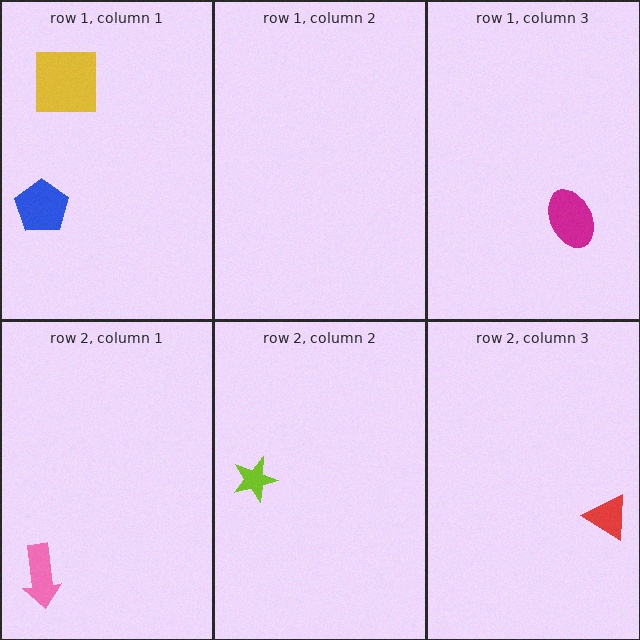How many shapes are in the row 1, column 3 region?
1.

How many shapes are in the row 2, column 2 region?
1.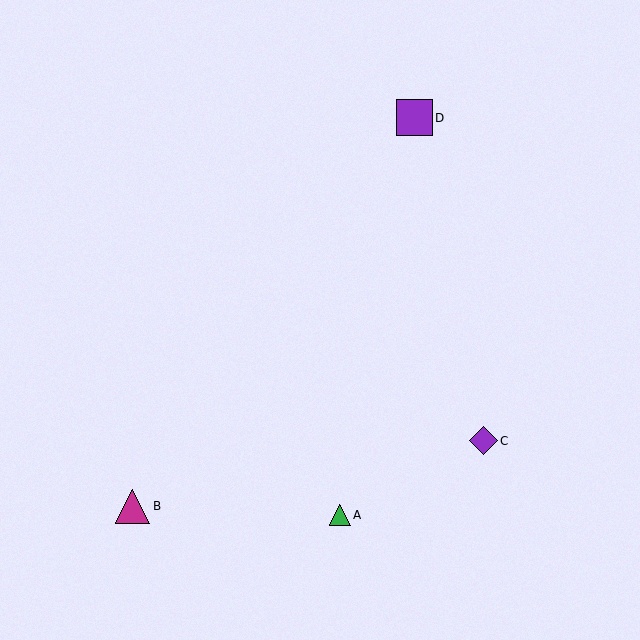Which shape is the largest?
The purple square (labeled D) is the largest.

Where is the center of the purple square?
The center of the purple square is at (414, 118).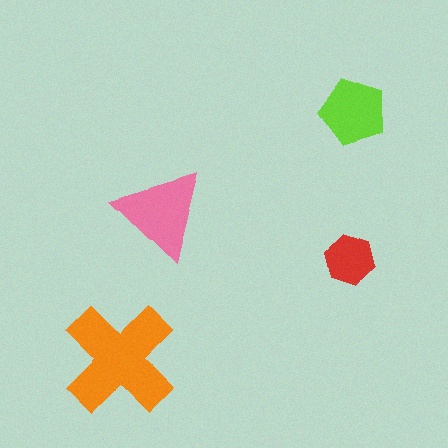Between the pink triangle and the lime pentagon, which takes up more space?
The pink triangle.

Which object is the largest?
The orange cross.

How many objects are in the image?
There are 4 objects in the image.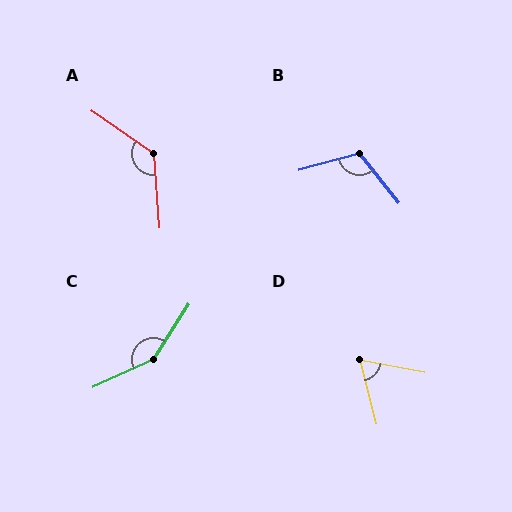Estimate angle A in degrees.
Approximately 129 degrees.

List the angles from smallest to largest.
D (65°), B (113°), A (129°), C (147°).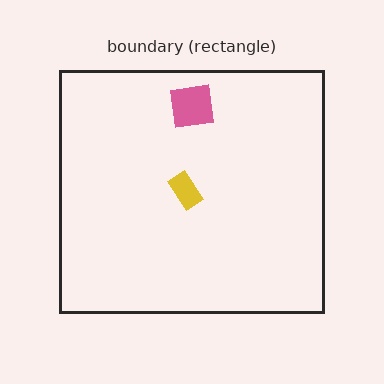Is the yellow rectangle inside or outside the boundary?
Inside.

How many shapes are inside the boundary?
2 inside, 0 outside.